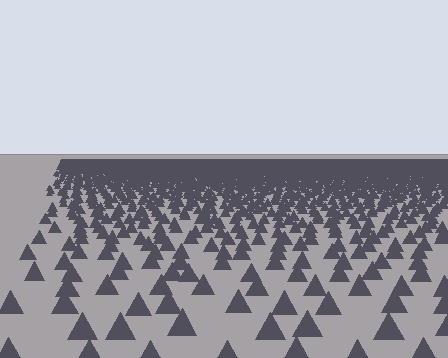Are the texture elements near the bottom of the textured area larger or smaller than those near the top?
Larger. Near the bottom, elements are closer to the viewer and appear at a bigger on-screen size.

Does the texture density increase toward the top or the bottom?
Density increases toward the top.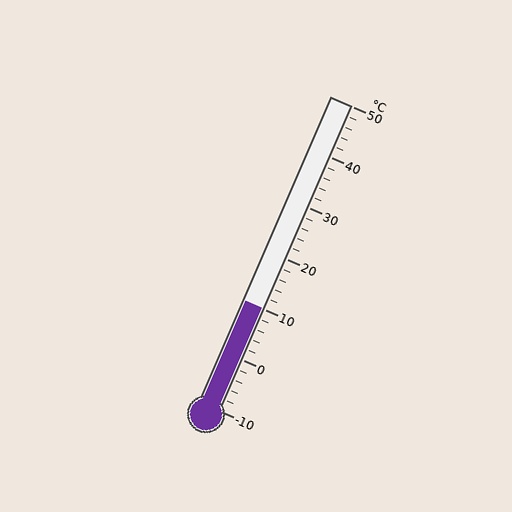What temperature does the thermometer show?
The thermometer shows approximately 10°C.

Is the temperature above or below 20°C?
The temperature is below 20°C.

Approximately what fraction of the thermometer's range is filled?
The thermometer is filled to approximately 35% of its range.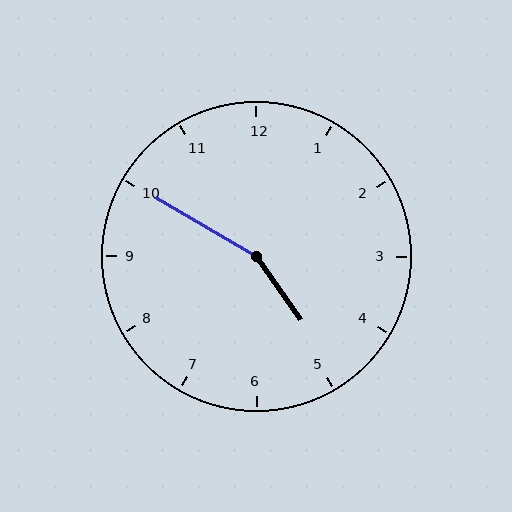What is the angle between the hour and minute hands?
Approximately 155 degrees.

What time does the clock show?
4:50.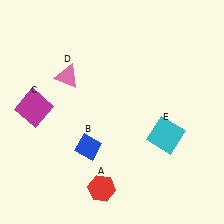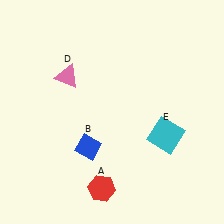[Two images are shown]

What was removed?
The magenta square (C) was removed in Image 2.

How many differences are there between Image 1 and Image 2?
There is 1 difference between the two images.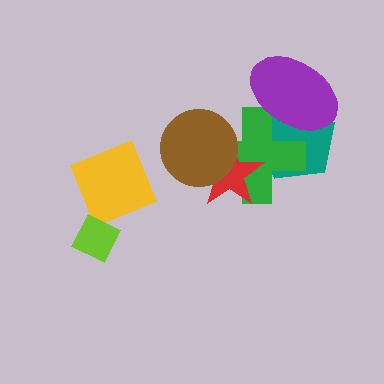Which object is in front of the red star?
The brown circle is in front of the red star.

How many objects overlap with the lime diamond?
0 objects overlap with the lime diamond.